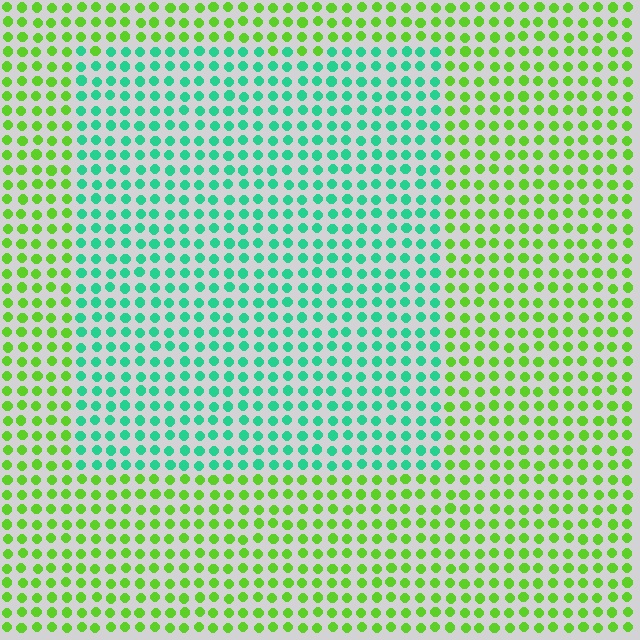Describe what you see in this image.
The image is filled with small lime elements in a uniform arrangement. A rectangle-shaped region is visible where the elements are tinted to a slightly different hue, forming a subtle color boundary.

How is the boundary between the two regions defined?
The boundary is defined purely by a slight shift in hue (about 56 degrees). Spacing, size, and orientation are identical on both sides.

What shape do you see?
I see a rectangle.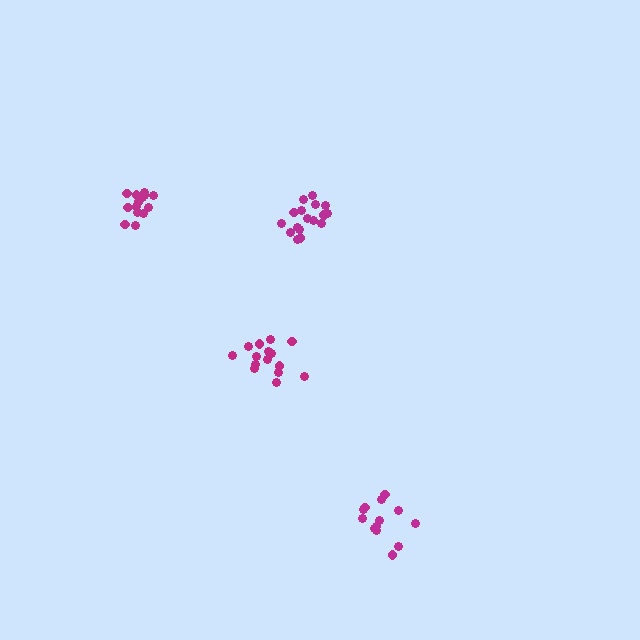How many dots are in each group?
Group 1: 15 dots, Group 2: 13 dots, Group 3: 17 dots, Group 4: 15 dots (60 total).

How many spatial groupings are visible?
There are 4 spatial groupings.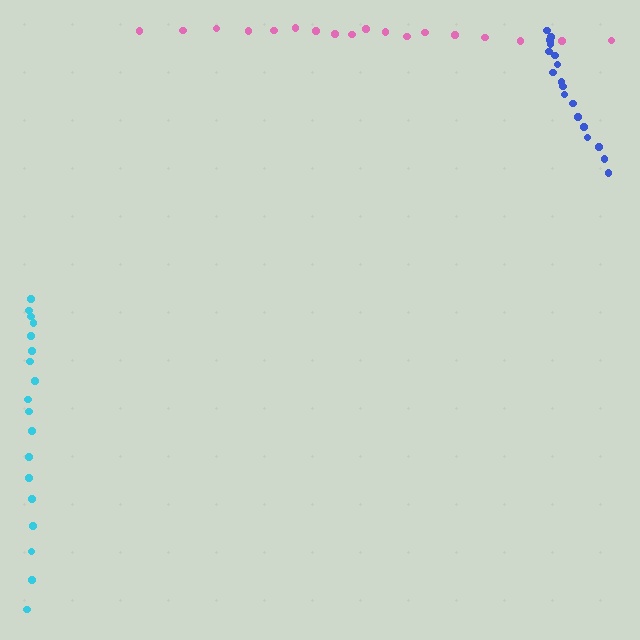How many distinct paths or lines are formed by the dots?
There are 3 distinct paths.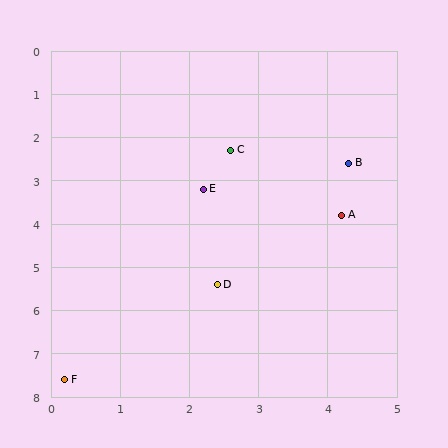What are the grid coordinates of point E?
Point E is at approximately (2.2, 3.2).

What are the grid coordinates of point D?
Point D is at approximately (2.4, 5.4).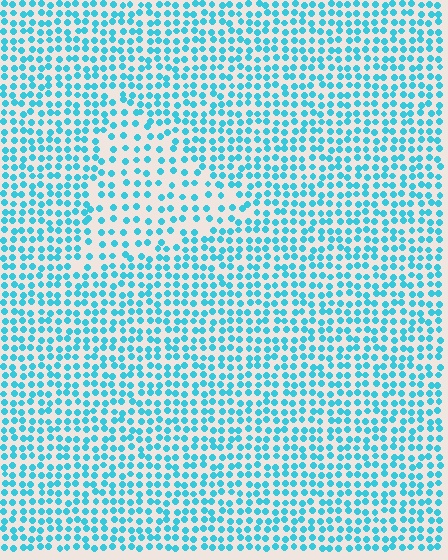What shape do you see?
I see a triangle.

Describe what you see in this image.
The image contains small cyan elements arranged at two different densities. A triangle-shaped region is visible where the elements are less densely packed than the surrounding area.